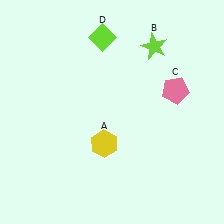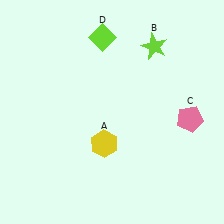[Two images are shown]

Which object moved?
The pink pentagon (C) moved down.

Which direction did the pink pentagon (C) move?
The pink pentagon (C) moved down.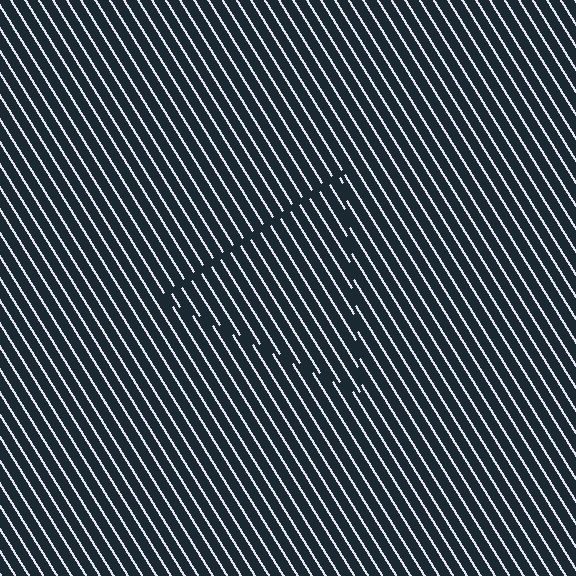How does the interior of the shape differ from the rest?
The interior of the shape contains the same grating, shifted by half a period — the contour is defined by the phase discontinuity where line-ends from the inner and outer gratings abut.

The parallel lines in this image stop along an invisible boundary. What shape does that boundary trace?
An illusory triangle. The interior of the shape contains the same grating, shifted by half a period — the contour is defined by the phase discontinuity where line-ends from the inner and outer gratings abut.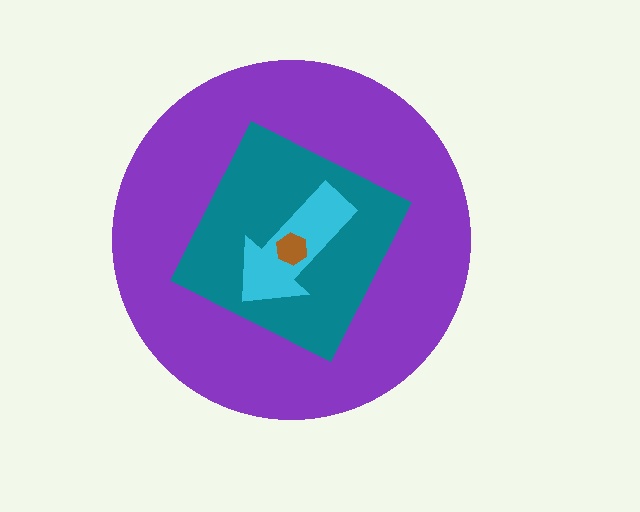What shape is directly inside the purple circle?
The teal diamond.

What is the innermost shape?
The brown hexagon.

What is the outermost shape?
The purple circle.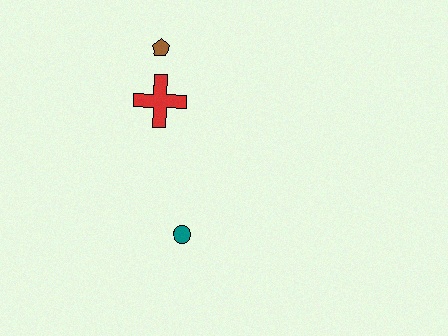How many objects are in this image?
There are 3 objects.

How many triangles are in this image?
There are no triangles.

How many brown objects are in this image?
There is 1 brown object.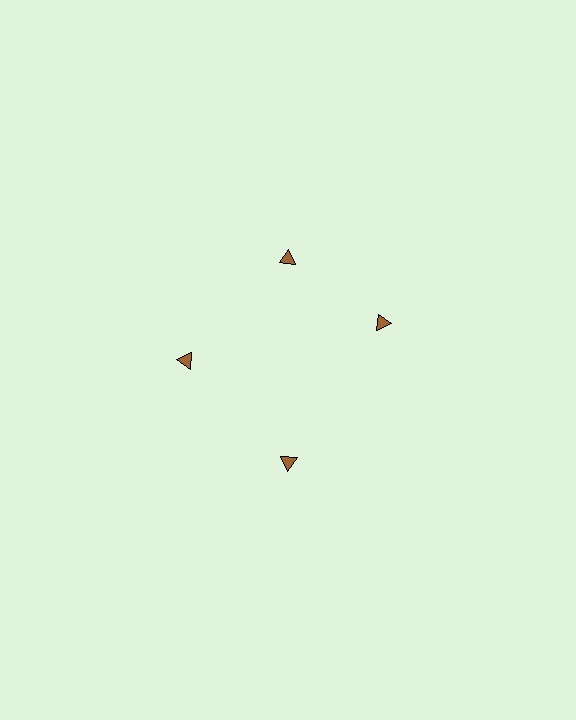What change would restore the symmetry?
The symmetry would be restored by rotating it back into even spacing with its neighbors so that all 4 triangles sit at equal angles and equal distance from the center.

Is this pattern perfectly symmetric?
No. The 4 brown triangles are arranged in a ring, but one element near the 3 o'clock position is rotated out of alignment along the ring, breaking the 4-fold rotational symmetry.